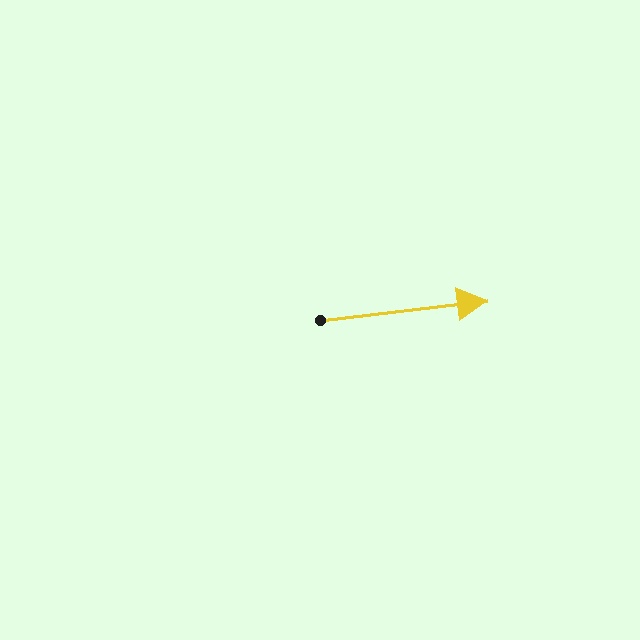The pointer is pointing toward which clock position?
Roughly 3 o'clock.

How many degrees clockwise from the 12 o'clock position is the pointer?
Approximately 83 degrees.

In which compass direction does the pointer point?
East.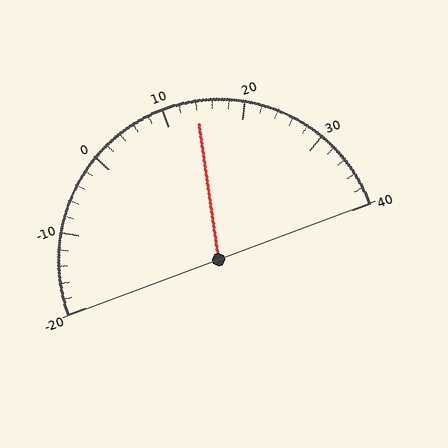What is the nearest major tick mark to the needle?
The nearest major tick mark is 10.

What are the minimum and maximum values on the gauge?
The gauge ranges from -20 to 40.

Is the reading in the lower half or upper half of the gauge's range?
The reading is in the upper half of the range (-20 to 40).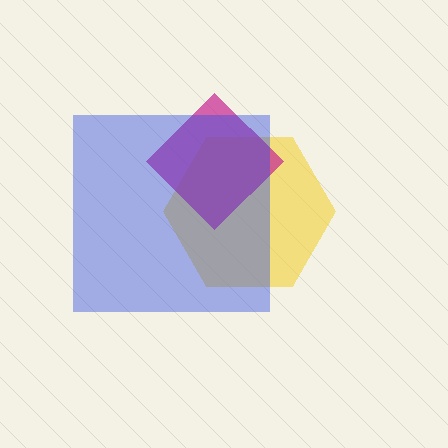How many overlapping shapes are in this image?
There are 3 overlapping shapes in the image.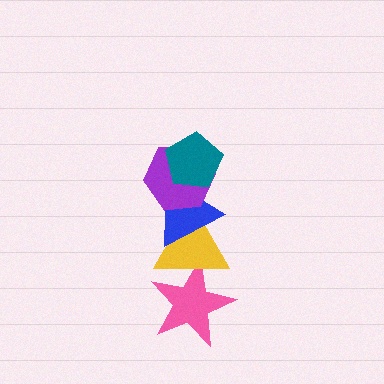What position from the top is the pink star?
The pink star is 5th from the top.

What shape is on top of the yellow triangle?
The blue triangle is on top of the yellow triangle.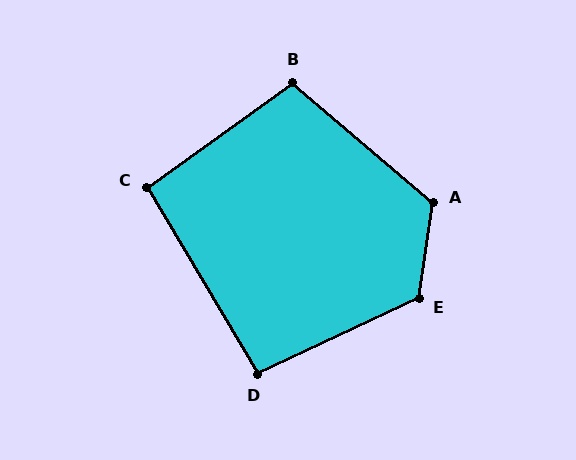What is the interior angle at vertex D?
Approximately 95 degrees (obtuse).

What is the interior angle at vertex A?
Approximately 122 degrees (obtuse).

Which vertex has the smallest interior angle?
C, at approximately 95 degrees.